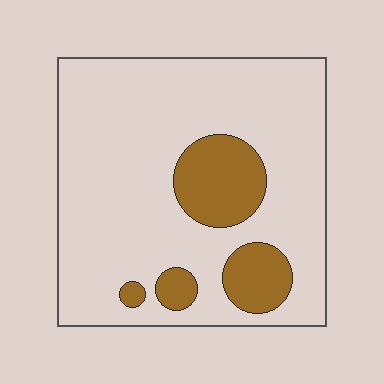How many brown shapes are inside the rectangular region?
4.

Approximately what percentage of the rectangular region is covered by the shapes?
Approximately 20%.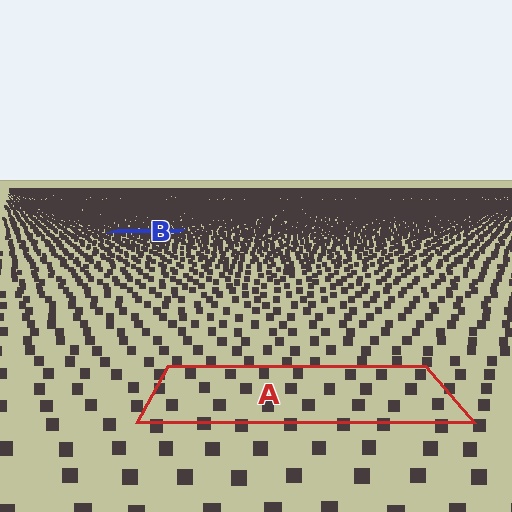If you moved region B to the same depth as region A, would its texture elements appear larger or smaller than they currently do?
They would appear larger. At a closer depth, the same texture elements are projected at a bigger on-screen size.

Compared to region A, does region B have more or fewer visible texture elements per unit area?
Region B has more texture elements per unit area — they are packed more densely because it is farther away.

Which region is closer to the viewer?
Region A is closer. The texture elements there are larger and more spread out.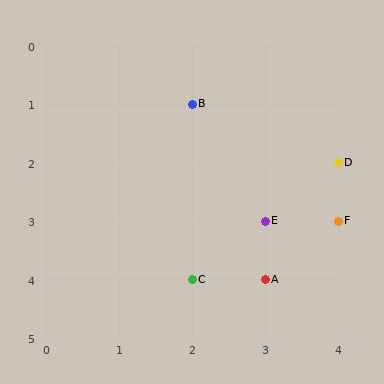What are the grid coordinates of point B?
Point B is at grid coordinates (2, 1).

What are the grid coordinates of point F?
Point F is at grid coordinates (4, 3).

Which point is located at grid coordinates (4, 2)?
Point D is at (4, 2).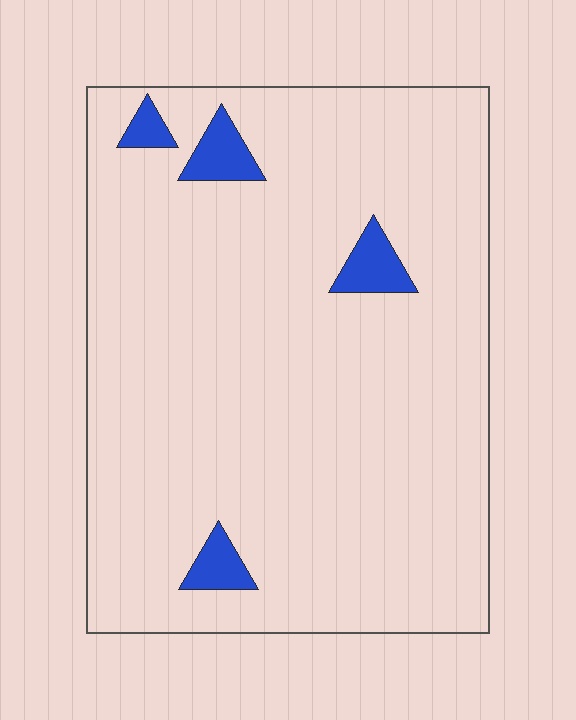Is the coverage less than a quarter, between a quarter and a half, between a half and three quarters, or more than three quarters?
Less than a quarter.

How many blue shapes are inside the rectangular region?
4.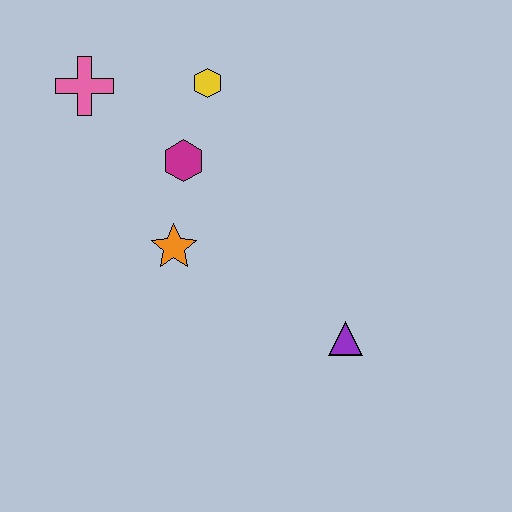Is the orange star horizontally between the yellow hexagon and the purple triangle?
No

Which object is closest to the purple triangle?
The orange star is closest to the purple triangle.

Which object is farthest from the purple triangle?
The pink cross is farthest from the purple triangle.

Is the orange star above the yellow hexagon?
No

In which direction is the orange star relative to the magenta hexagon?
The orange star is below the magenta hexagon.